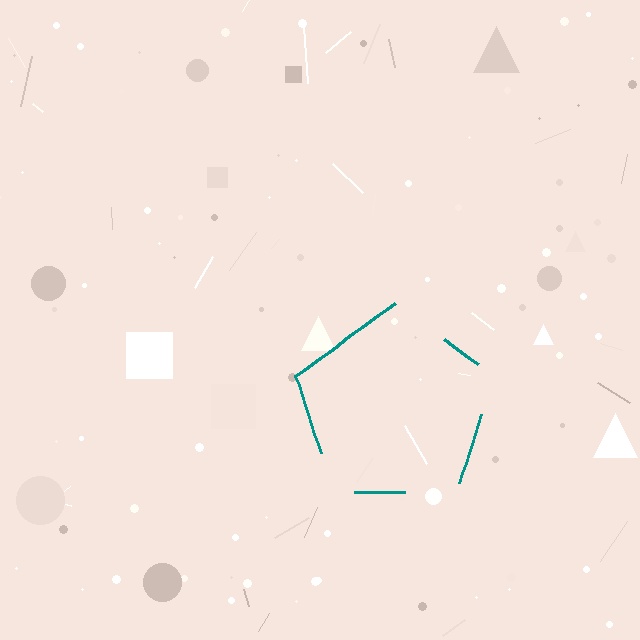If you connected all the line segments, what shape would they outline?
They would outline a pentagon.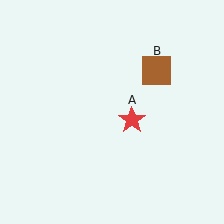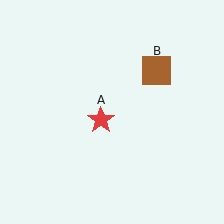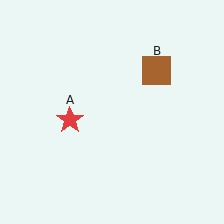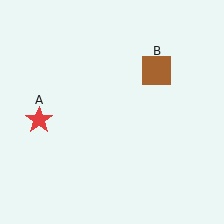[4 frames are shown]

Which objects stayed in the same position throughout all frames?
Brown square (object B) remained stationary.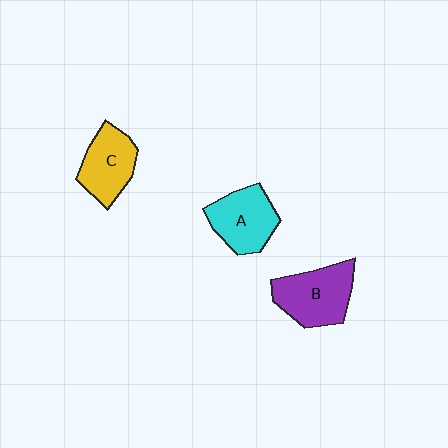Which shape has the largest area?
Shape B (purple).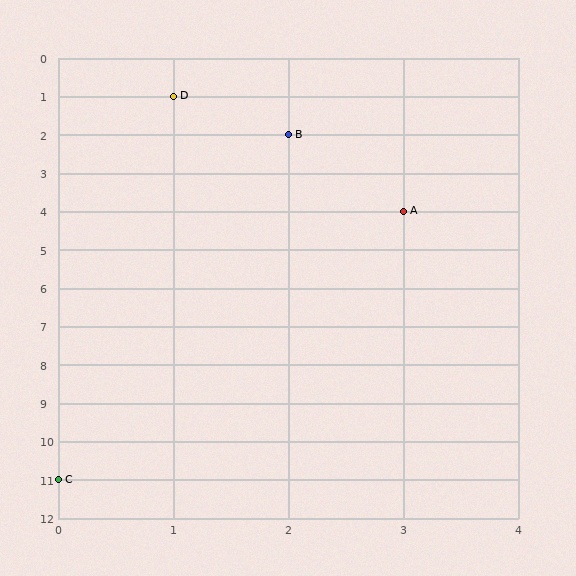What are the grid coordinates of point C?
Point C is at grid coordinates (0, 11).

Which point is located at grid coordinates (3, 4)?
Point A is at (3, 4).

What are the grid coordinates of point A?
Point A is at grid coordinates (3, 4).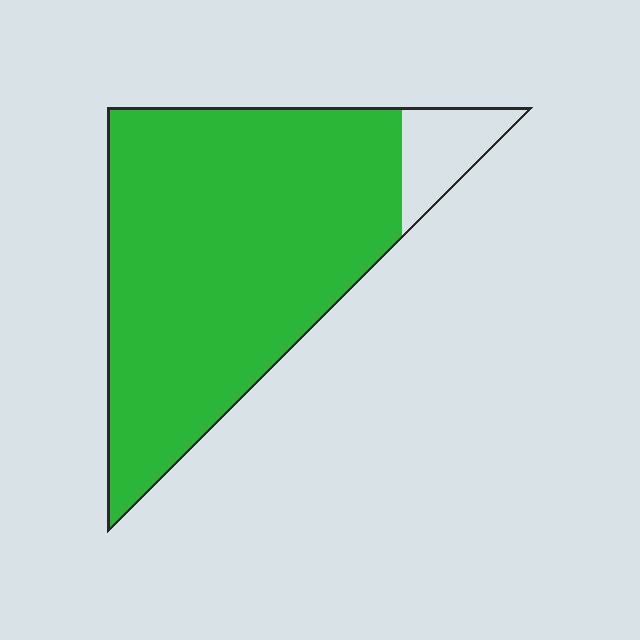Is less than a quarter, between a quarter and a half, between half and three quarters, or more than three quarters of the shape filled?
More than three quarters.